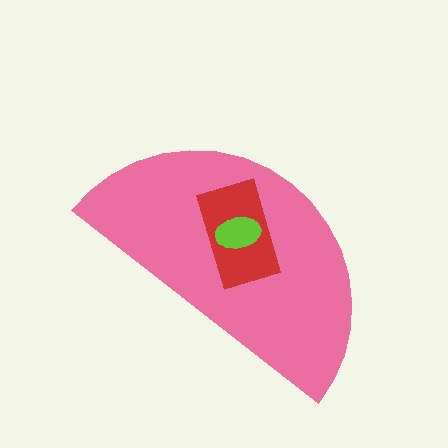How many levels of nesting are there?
3.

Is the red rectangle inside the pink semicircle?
Yes.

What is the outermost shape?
The pink semicircle.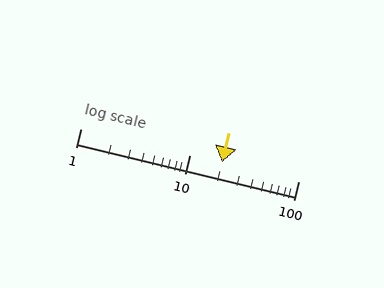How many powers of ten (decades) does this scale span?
The scale spans 2 decades, from 1 to 100.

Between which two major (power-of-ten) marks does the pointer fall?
The pointer is between 10 and 100.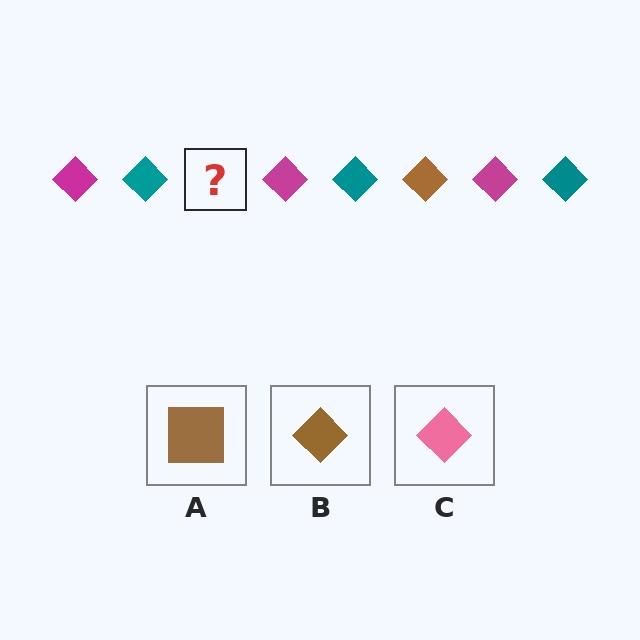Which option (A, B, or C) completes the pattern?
B.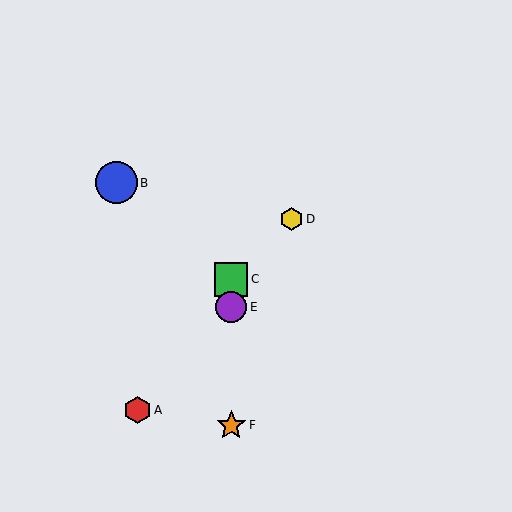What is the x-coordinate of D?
Object D is at x≈292.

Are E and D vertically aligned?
No, E is at x≈231 and D is at x≈292.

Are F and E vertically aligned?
Yes, both are at x≈231.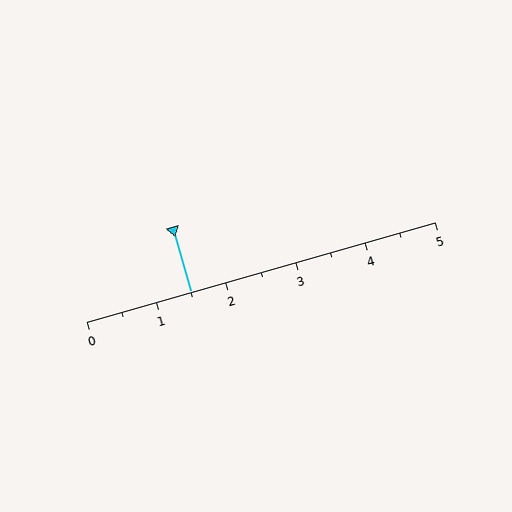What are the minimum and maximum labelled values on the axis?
The axis runs from 0 to 5.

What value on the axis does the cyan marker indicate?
The marker indicates approximately 1.5.